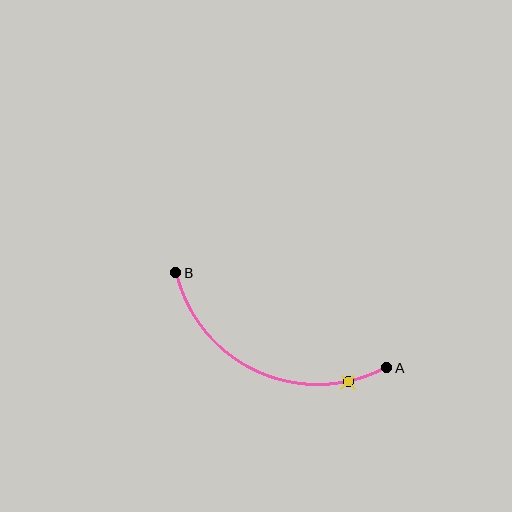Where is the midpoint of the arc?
The arc midpoint is the point on the curve farthest from the straight line joining A and B. It sits below that line.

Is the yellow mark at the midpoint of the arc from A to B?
No. The yellow mark lies on the arc but is closer to endpoint A. The arc midpoint would be at the point on the curve equidistant along the arc from both A and B.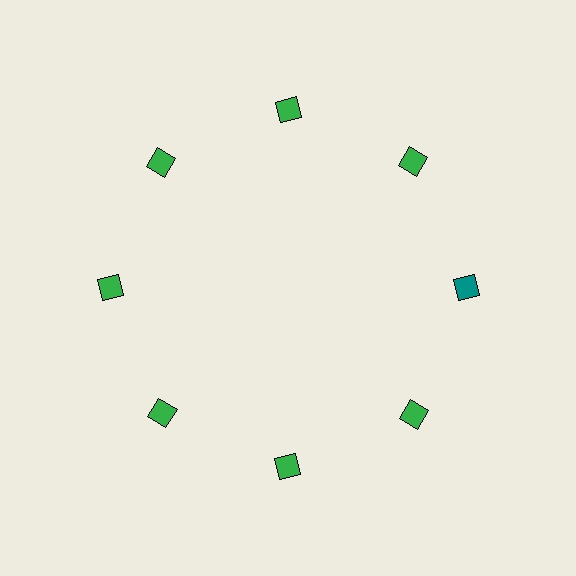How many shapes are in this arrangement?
There are 8 shapes arranged in a ring pattern.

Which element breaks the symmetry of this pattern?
The teal diamond at roughly the 3 o'clock position breaks the symmetry. All other shapes are green diamonds.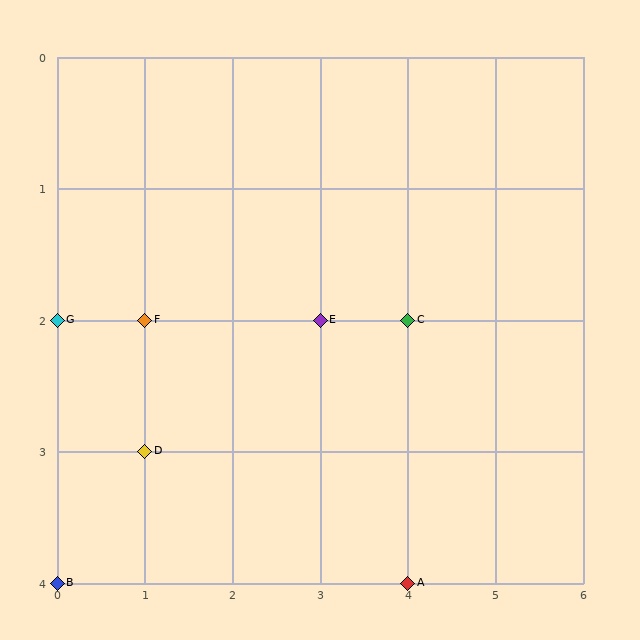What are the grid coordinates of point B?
Point B is at grid coordinates (0, 4).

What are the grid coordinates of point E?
Point E is at grid coordinates (3, 2).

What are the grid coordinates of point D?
Point D is at grid coordinates (1, 3).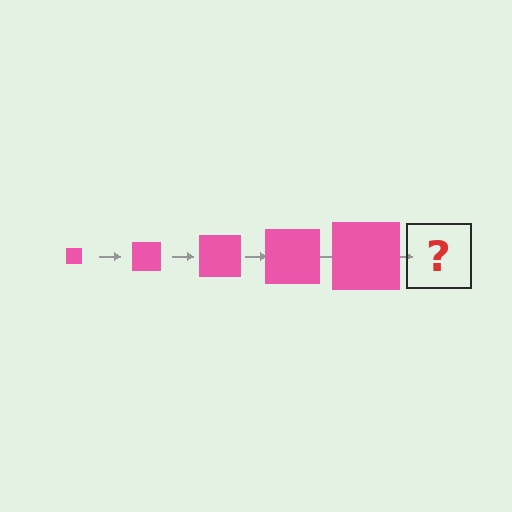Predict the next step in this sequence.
The next step is a pink square, larger than the previous one.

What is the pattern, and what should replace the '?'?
The pattern is that the square gets progressively larger each step. The '?' should be a pink square, larger than the previous one.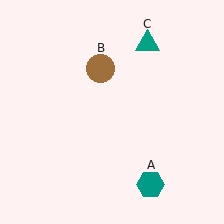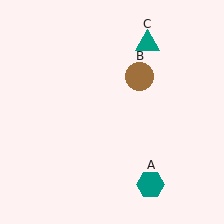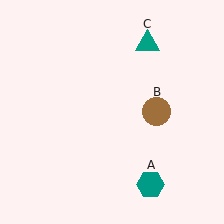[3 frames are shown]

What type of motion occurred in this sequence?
The brown circle (object B) rotated clockwise around the center of the scene.